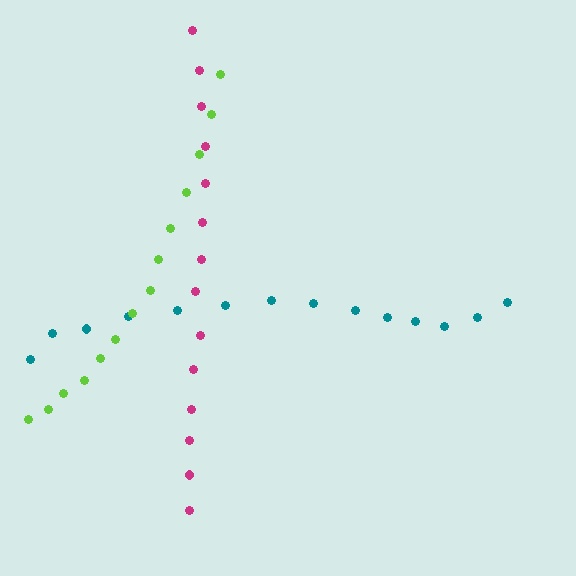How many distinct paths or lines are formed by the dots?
There are 3 distinct paths.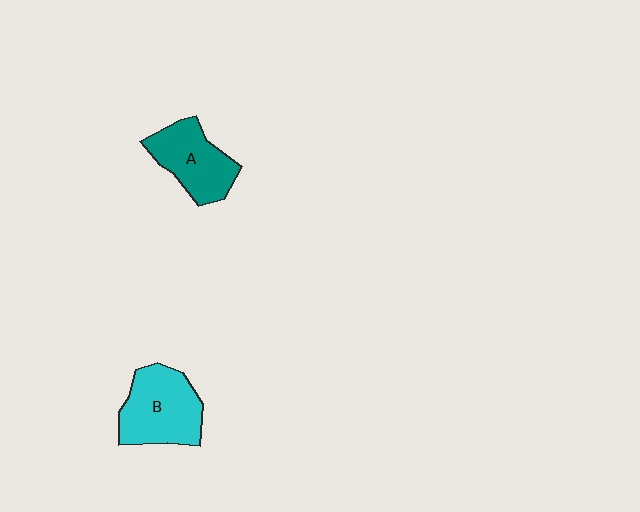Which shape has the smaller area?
Shape A (teal).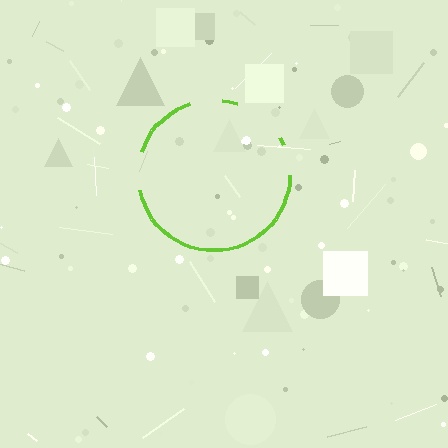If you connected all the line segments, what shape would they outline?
They would outline a circle.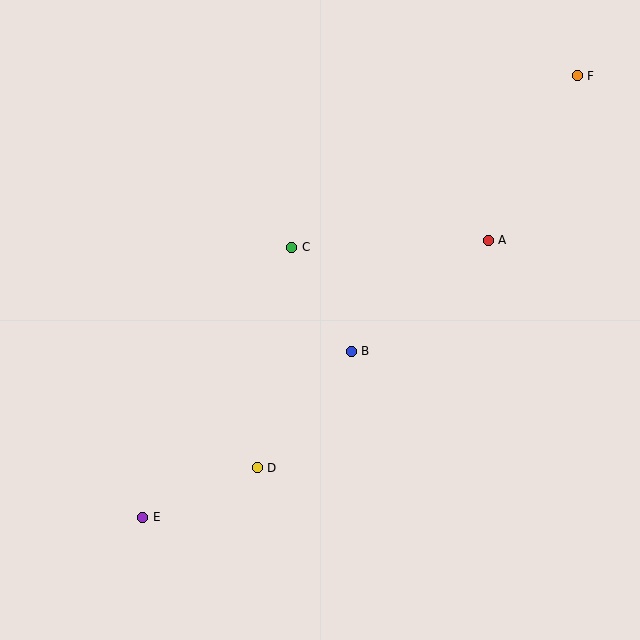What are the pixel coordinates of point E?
Point E is at (143, 517).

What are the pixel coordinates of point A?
Point A is at (488, 240).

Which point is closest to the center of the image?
Point B at (351, 351) is closest to the center.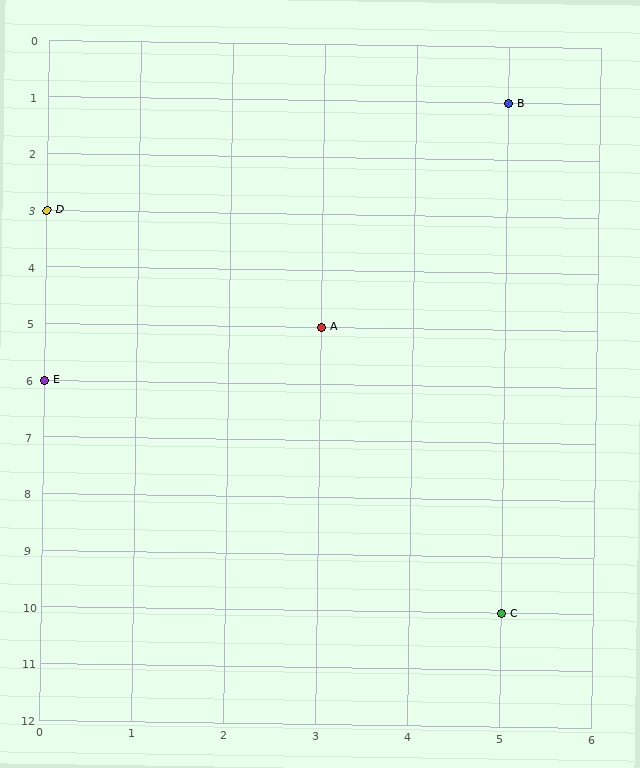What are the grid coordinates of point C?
Point C is at grid coordinates (5, 10).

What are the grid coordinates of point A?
Point A is at grid coordinates (3, 5).